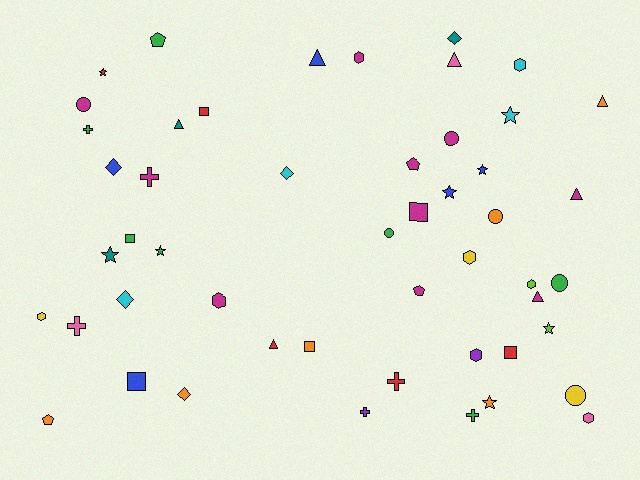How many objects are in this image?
There are 50 objects.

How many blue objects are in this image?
There are 5 blue objects.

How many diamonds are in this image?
There are 5 diamonds.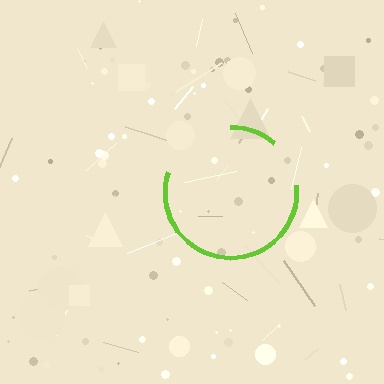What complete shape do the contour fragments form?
The contour fragments form a circle.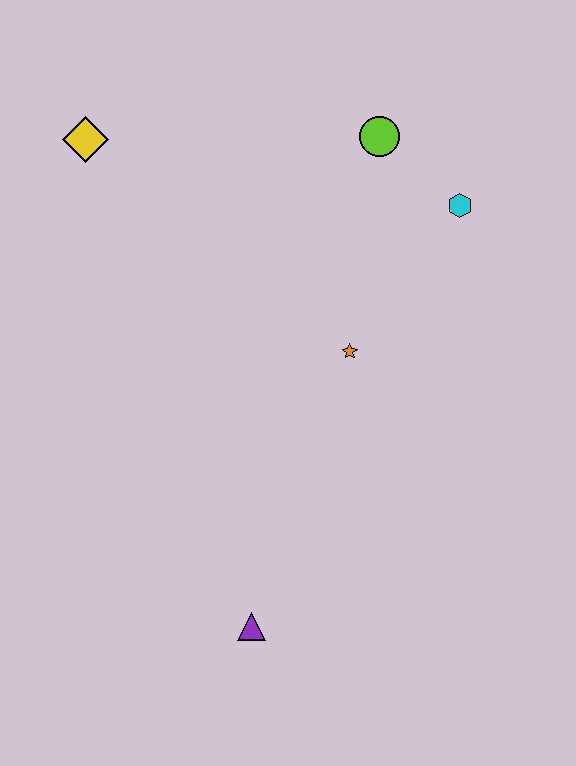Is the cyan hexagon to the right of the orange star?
Yes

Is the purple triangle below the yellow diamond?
Yes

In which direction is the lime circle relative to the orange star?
The lime circle is above the orange star.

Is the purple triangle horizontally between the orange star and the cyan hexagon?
No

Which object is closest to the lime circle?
The cyan hexagon is closest to the lime circle.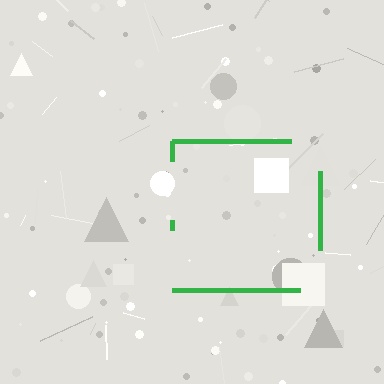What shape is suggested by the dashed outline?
The dashed outline suggests a square.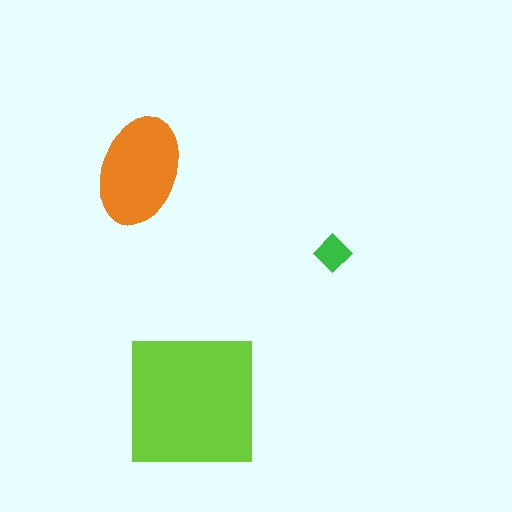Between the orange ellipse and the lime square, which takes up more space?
The lime square.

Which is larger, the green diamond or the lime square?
The lime square.